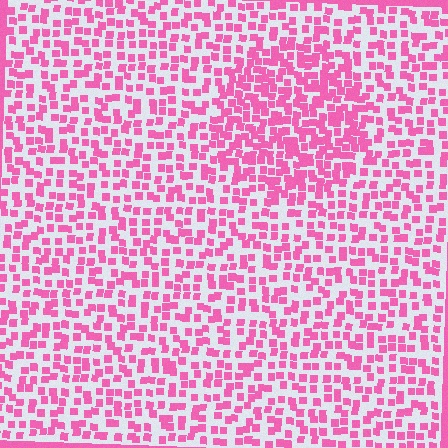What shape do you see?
I see a circle.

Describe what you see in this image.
The image contains small pink elements arranged at two different densities. A circle-shaped region is visible where the elements are more densely packed than the surrounding area.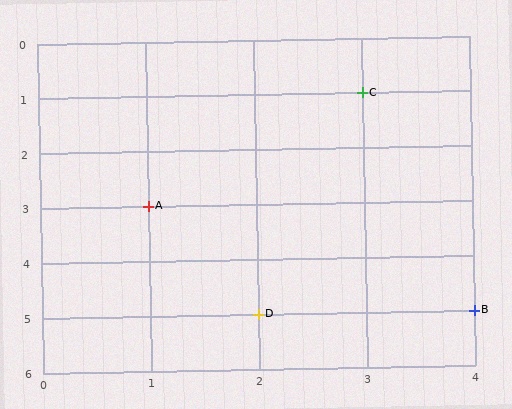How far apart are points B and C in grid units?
Points B and C are 1 column and 4 rows apart (about 4.1 grid units diagonally).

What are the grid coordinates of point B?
Point B is at grid coordinates (4, 5).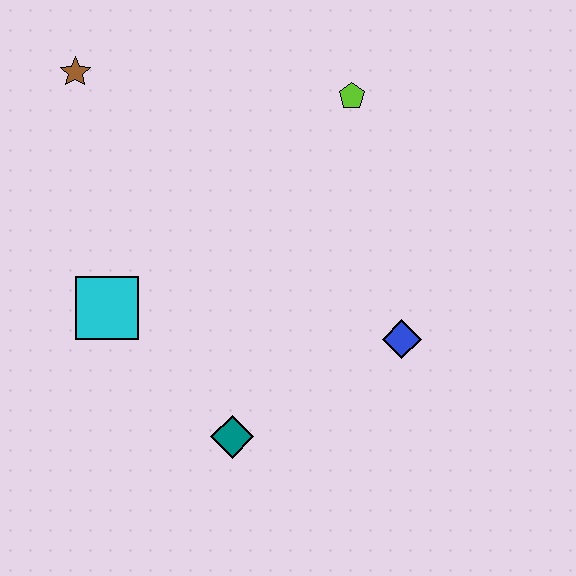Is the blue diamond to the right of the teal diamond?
Yes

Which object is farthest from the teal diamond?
The brown star is farthest from the teal diamond.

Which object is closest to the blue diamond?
The teal diamond is closest to the blue diamond.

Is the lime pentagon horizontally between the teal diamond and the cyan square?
No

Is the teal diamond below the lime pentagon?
Yes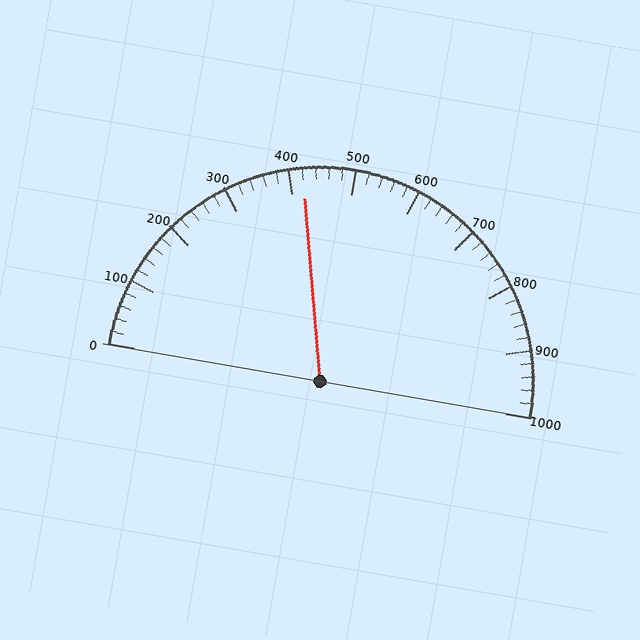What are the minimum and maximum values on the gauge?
The gauge ranges from 0 to 1000.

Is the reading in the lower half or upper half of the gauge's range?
The reading is in the lower half of the range (0 to 1000).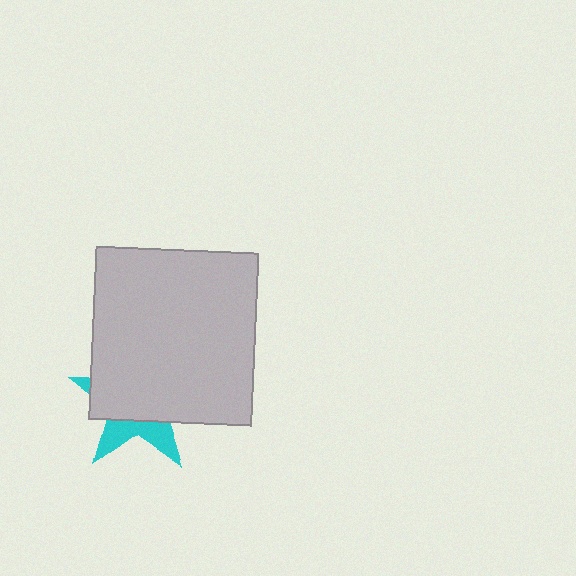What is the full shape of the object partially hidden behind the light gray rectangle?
The partially hidden object is a cyan star.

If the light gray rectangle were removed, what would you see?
You would see the complete cyan star.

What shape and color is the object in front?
The object in front is a light gray rectangle.